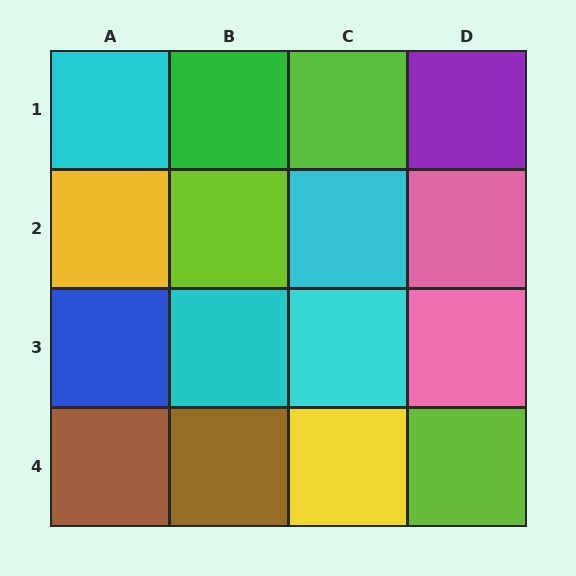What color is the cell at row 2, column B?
Lime.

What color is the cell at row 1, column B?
Green.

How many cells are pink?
2 cells are pink.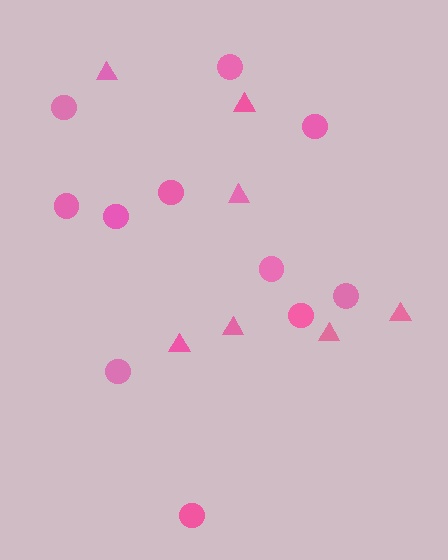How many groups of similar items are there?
There are 2 groups: one group of circles (11) and one group of triangles (7).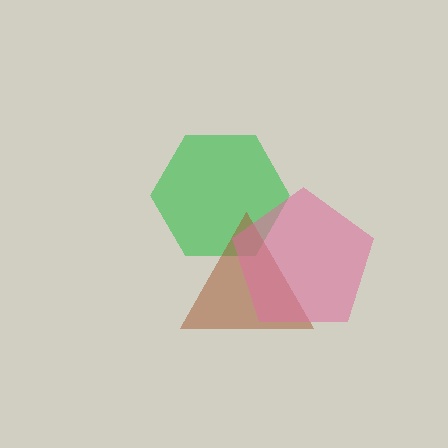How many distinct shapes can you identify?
There are 3 distinct shapes: a green hexagon, a brown triangle, a pink pentagon.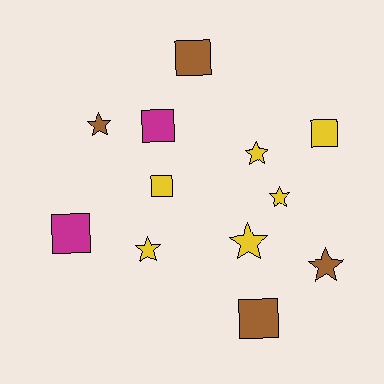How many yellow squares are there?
There are 2 yellow squares.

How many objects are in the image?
There are 12 objects.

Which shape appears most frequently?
Star, with 6 objects.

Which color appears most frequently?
Yellow, with 6 objects.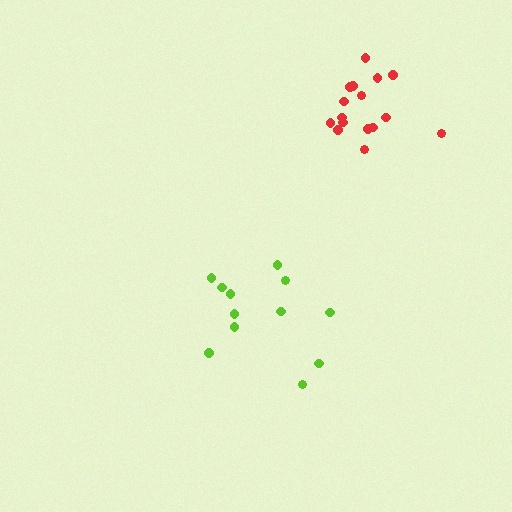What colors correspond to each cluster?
The clusters are colored: lime, red.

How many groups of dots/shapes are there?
There are 2 groups.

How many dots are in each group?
Group 1: 12 dots, Group 2: 16 dots (28 total).